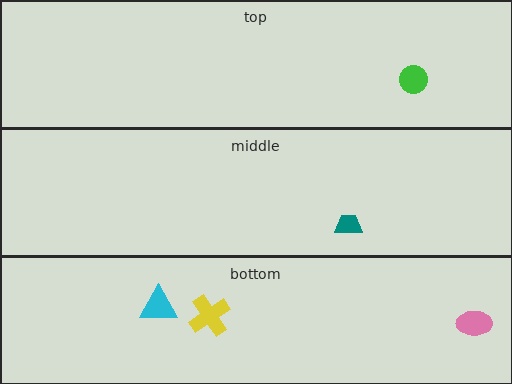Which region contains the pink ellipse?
The bottom region.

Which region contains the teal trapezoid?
The middle region.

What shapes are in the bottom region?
The yellow cross, the cyan triangle, the pink ellipse.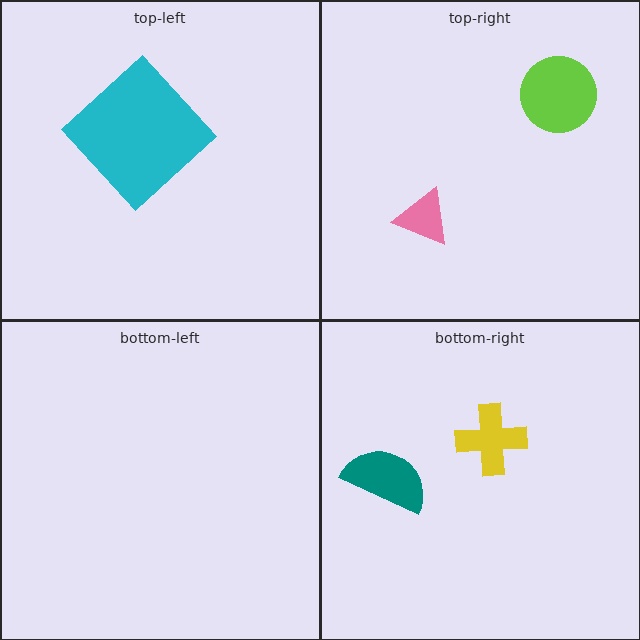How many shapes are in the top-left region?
1.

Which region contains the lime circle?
The top-right region.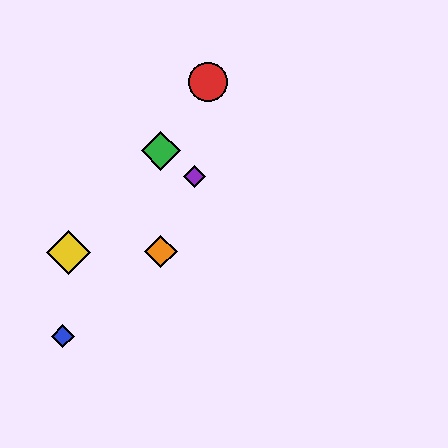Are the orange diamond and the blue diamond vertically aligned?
No, the orange diamond is at x≈161 and the blue diamond is at x≈63.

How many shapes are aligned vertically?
2 shapes (the green diamond, the orange diamond) are aligned vertically.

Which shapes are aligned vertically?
The green diamond, the orange diamond are aligned vertically.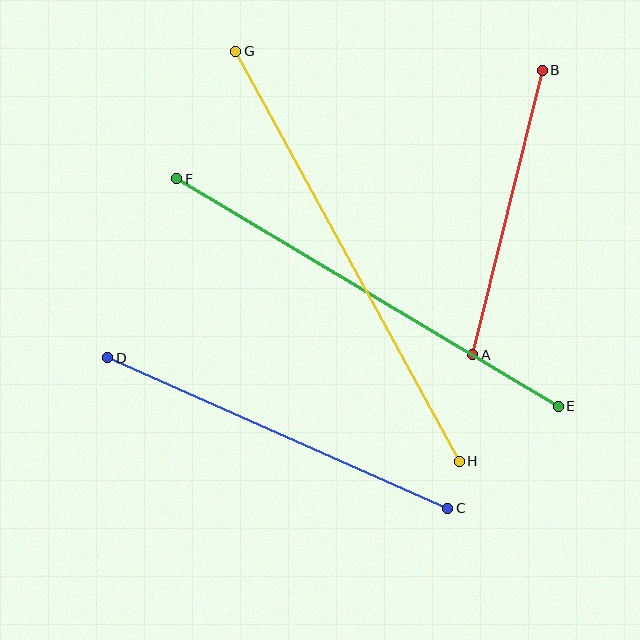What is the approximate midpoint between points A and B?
The midpoint is at approximately (508, 213) pixels.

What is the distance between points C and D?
The distance is approximately 371 pixels.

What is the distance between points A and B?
The distance is approximately 293 pixels.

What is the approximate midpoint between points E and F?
The midpoint is at approximately (367, 292) pixels.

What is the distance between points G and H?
The distance is approximately 467 pixels.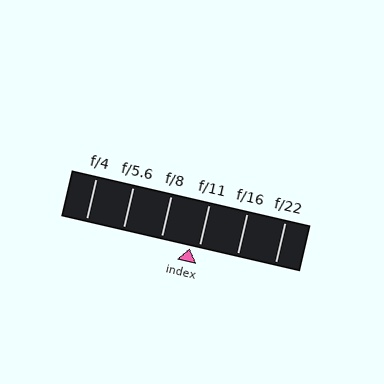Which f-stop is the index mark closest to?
The index mark is closest to f/11.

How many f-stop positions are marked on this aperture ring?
There are 6 f-stop positions marked.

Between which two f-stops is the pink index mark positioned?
The index mark is between f/8 and f/11.